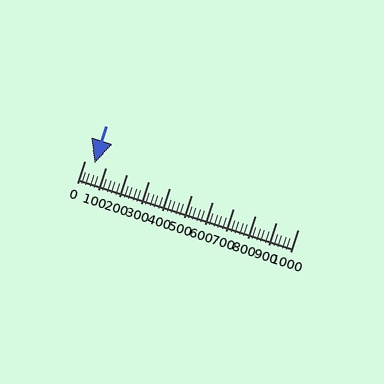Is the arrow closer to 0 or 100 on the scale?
The arrow is closer to 0.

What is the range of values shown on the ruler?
The ruler shows values from 0 to 1000.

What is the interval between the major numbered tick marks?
The major tick marks are spaced 100 units apart.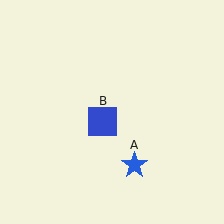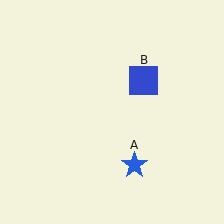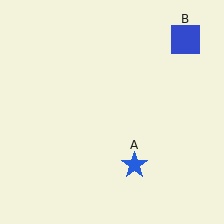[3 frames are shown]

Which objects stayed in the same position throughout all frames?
Blue star (object A) remained stationary.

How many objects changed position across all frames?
1 object changed position: blue square (object B).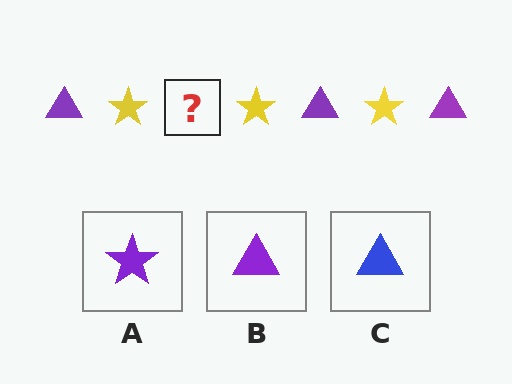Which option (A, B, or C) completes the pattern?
B.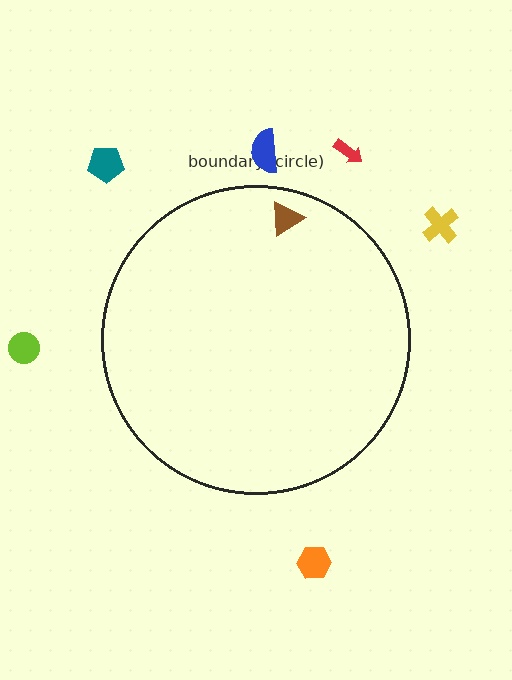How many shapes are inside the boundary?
1 inside, 6 outside.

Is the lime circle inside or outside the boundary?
Outside.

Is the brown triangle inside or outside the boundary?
Inside.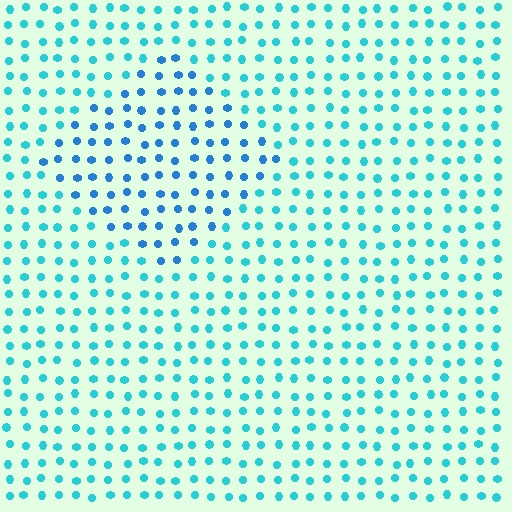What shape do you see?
I see a diamond.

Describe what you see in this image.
The image is filled with small cyan elements in a uniform arrangement. A diamond-shaped region is visible where the elements are tinted to a slightly different hue, forming a subtle color boundary.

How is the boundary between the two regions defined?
The boundary is defined purely by a slight shift in hue (about 28 degrees). Spacing, size, and orientation are identical on both sides.